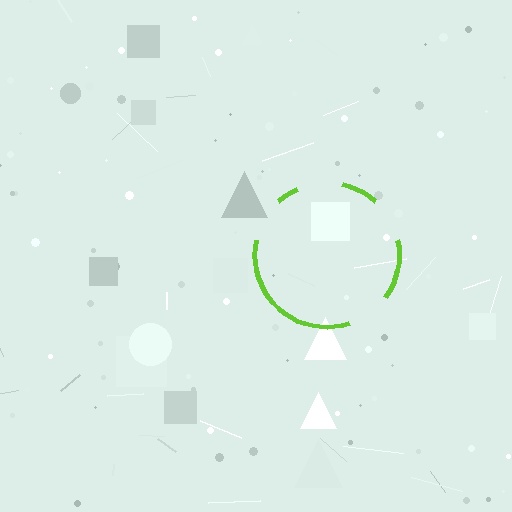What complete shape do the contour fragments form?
The contour fragments form a circle.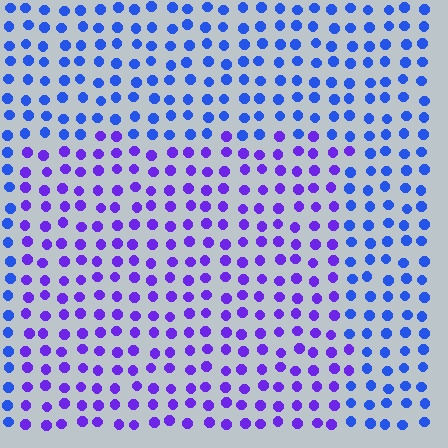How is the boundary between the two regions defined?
The boundary is defined purely by a slight shift in hue (about 37 degrees). Spacing, size, and orientation are identical on both sides.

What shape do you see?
I see a rectangle.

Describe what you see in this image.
The image is filled with small blue elements in a uniform arrangement. A rectangle-shaped region is visible where the elements are tinted to a slightly different hue, forming a subtle color boundary.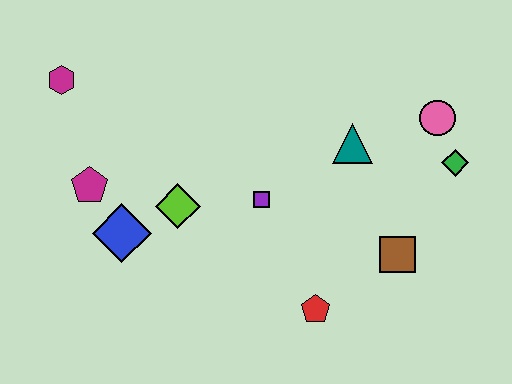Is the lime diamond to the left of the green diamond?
Yes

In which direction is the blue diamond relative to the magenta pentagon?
The blue diamond is below the magenta pentagon.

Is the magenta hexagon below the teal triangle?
No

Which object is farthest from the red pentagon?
The magenta hexagon is farthest from the red pentagon.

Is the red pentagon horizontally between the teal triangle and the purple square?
Yes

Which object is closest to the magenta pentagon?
The blue diamond is closest to the magenta pentagon.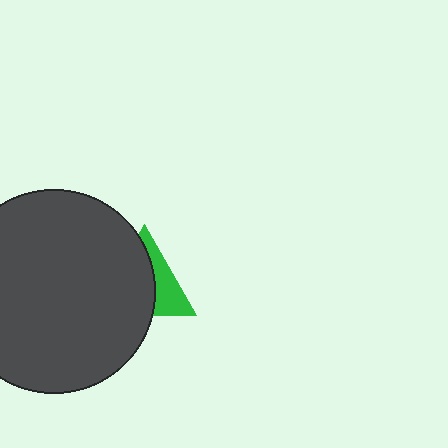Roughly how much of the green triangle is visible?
A small part of it is visible (roughly 38%).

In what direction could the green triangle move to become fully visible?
The green triangle could move right. That would shift it out from behind the dark gray circle entirely.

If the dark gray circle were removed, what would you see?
You would see the complete green triangle.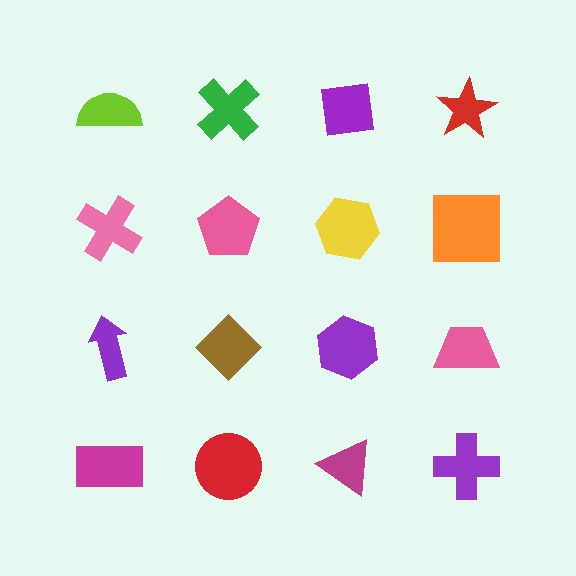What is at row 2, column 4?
An orange square.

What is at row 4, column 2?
A red circle.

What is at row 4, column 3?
A magenta triangle.